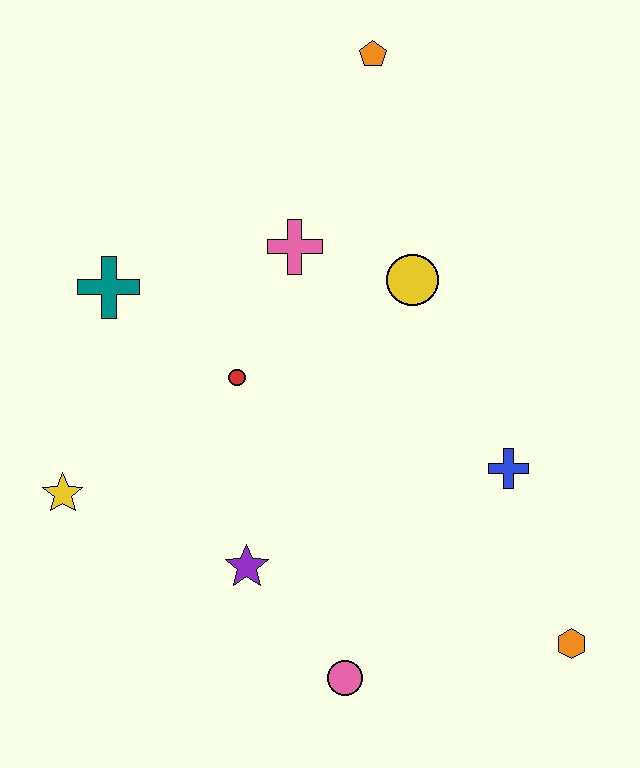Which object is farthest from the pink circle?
The orange pentagon is farthest from the pink circle.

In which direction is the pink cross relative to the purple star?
The pink cross is above the purple star.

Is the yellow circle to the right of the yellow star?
Yes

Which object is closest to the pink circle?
The purple star is closest to the pink circle.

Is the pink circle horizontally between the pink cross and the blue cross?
Yes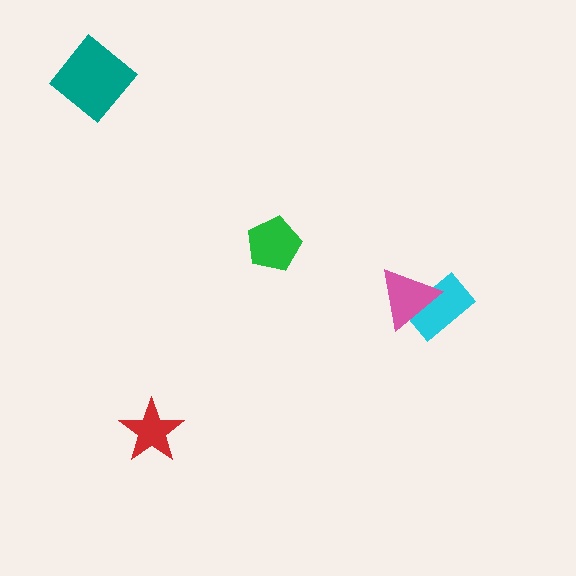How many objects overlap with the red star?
0 objects overlap with the red star.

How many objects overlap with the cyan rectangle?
1 object overlaps with the cyan rectangle.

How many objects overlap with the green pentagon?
0 objects overlap with the green pentagon.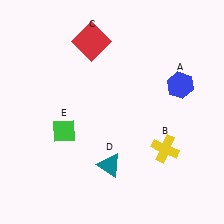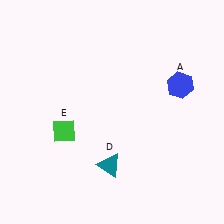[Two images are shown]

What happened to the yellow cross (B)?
The yellow cross (B) was removed in Image 2. It was in the bottom-right area of Image 1.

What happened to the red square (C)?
The red square (C) was removed in Image 2. It was in the top-left area of Image 1.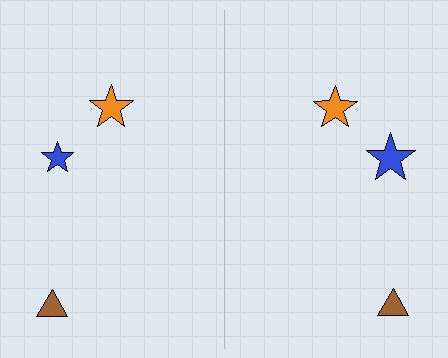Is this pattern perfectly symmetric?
No, the pattern is not perfectly symmetric. The blue star on the right side has a different size than its mirror counterpart.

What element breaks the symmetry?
The blue star on the right side has a different size than its mirror counterpart.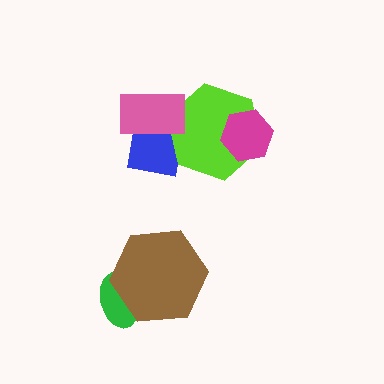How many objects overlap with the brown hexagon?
1 object overlaps with the brown hexagon.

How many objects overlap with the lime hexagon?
3 objects overlap with the lime hexagon.